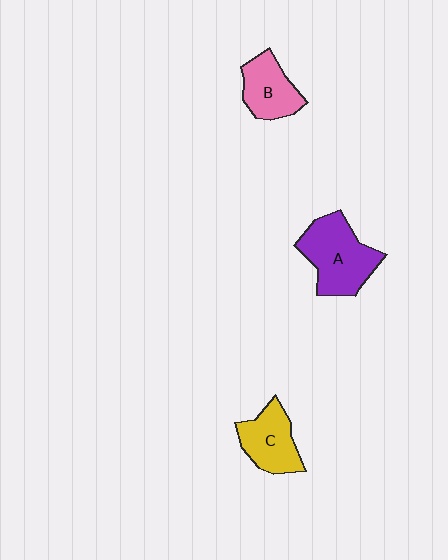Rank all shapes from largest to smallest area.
From largest to smallest: A (purple), C (yellow), B (pink).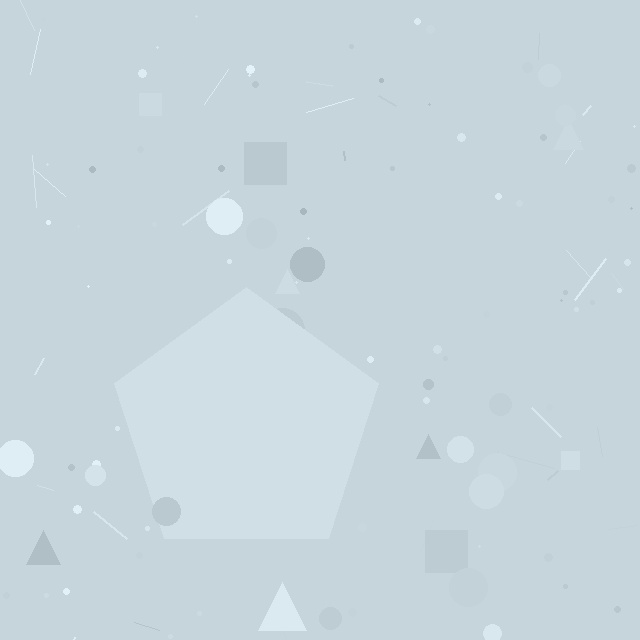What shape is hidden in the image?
A pentagon is hidden in the image.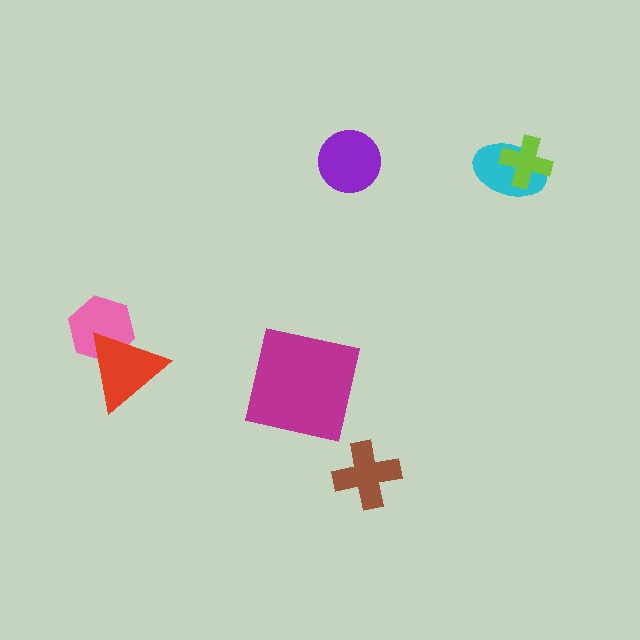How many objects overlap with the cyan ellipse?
1 object overlaps with the cyan ellipse.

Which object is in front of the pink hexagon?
The red triangle is in front of the pink hexagon.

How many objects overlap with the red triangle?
1 object overlaps with the red triangle.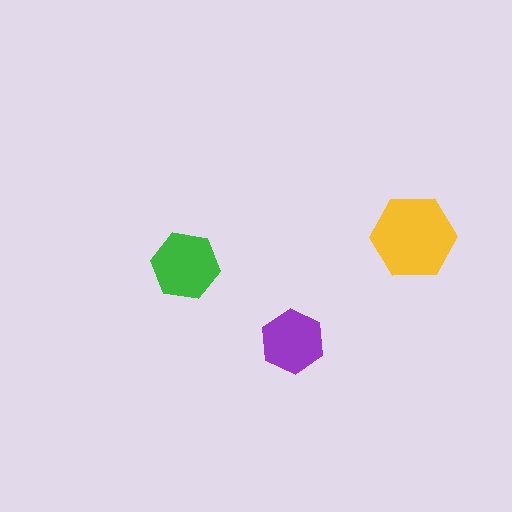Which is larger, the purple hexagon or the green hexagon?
The green one.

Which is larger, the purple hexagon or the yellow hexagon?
The yellow one.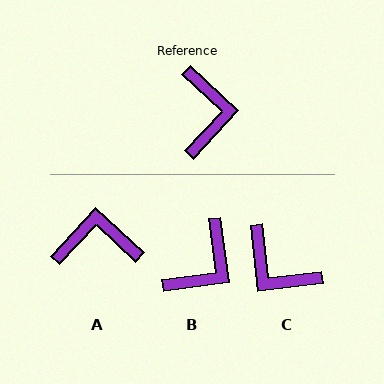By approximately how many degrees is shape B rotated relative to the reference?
Approximately 40 degrees clockwise.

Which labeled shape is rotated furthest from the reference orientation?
C, about 131 degrees away.